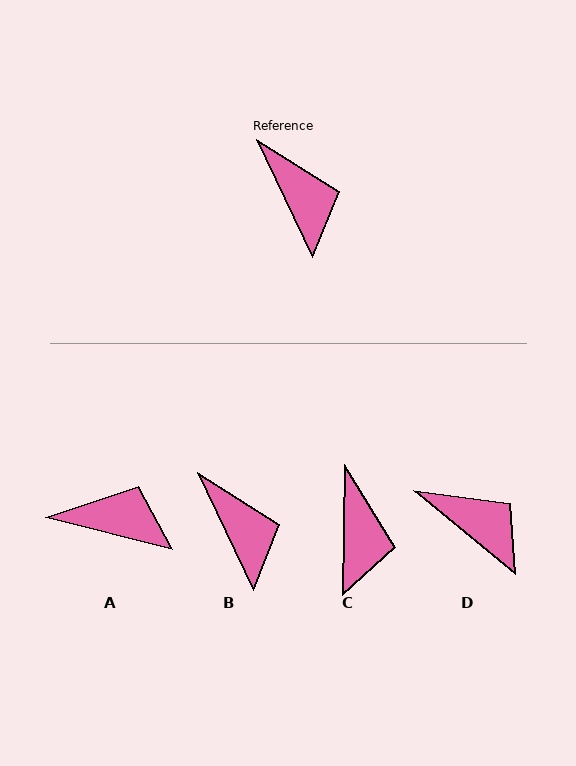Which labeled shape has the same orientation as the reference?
B.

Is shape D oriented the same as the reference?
No, it is off by about 25 degrees.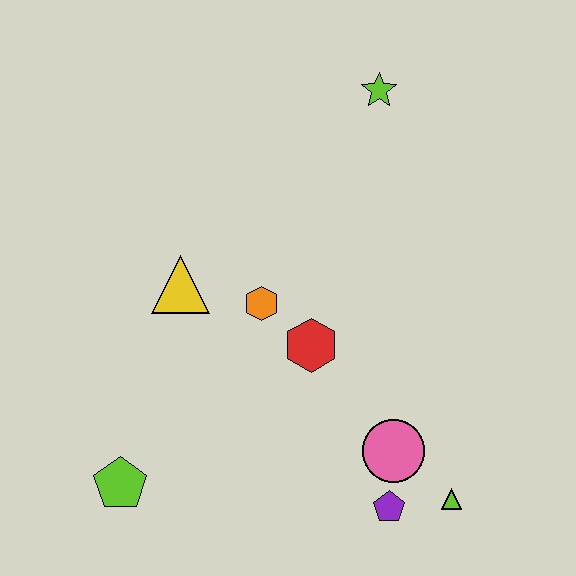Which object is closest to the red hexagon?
The orange hexagon is closest to the red hexagon.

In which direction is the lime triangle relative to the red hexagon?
The lime triangle is below the red hexagon.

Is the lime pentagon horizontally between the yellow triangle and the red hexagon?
No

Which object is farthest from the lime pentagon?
The lime star is farthest from the lime pentagon.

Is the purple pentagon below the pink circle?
Yes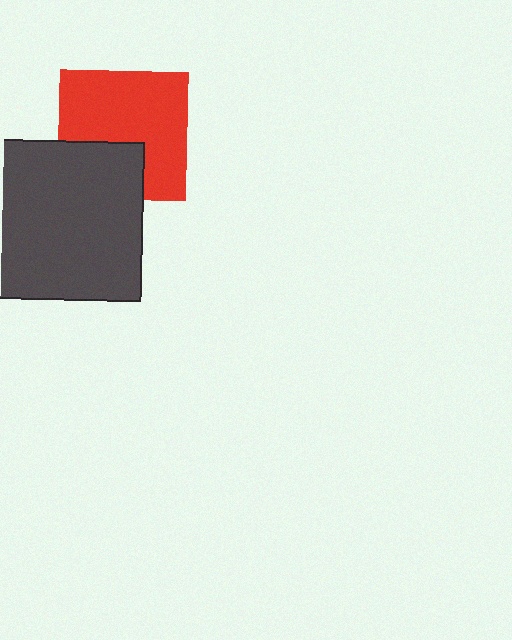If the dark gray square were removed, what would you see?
You would see the complete red square.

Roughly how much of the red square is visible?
Most of it is visible (roughly 70%).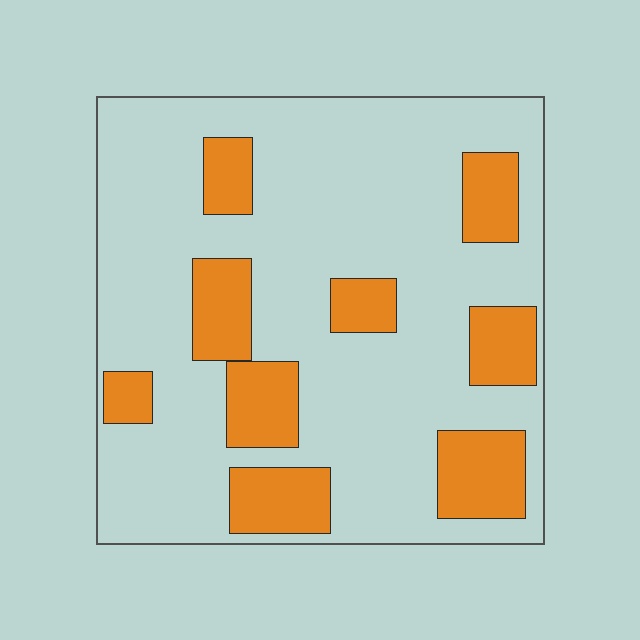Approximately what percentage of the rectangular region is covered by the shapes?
Approximately 25%.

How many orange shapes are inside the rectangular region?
9.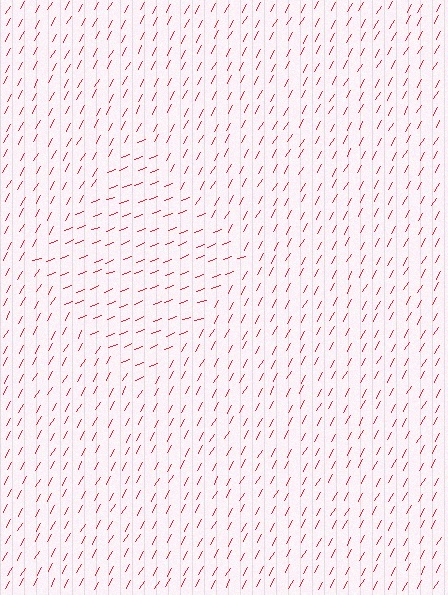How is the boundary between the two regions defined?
The boundary is defined purely by a change in line orientation (approximately 39 degrees difference). All lines are the same color and thickness.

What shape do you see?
I see a diamond.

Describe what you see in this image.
The image is filled with small red line segments. A diamond region in the image has lines oriented differently from the surrounding lines, creating a visible texture boundary.